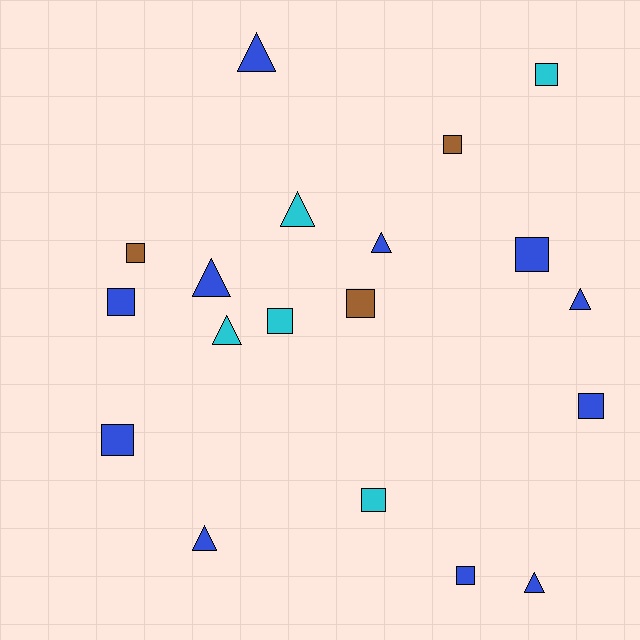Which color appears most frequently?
Blue, with 11 objects.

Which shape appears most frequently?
Square, with 11 objects.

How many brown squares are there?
There are 3 brown squares.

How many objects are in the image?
There are 19 objects.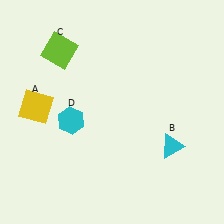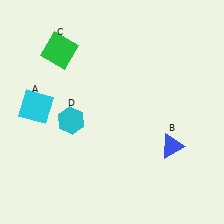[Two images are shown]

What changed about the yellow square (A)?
In Image 1, A is yellow. In Image 2, it changed to cyan.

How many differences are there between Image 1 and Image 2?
There are 3 differences between the two images.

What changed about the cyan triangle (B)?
In Image 1, B is cyan. In Image 2, it changed to blue.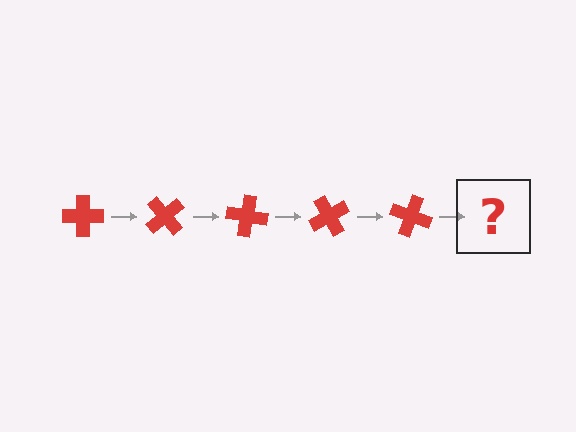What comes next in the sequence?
The next element should be a red cross rotated 250 degrees.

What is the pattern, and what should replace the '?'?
The pattern is that the cross rotates 50 degrees each step. The '?' should be a red cross rotated 250 degrees.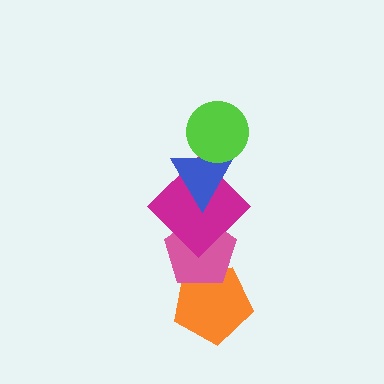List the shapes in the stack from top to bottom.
From top to bottom: the lime circle, the blue triangle, the magenta diamond, the pink pentagon, the orange pentagon.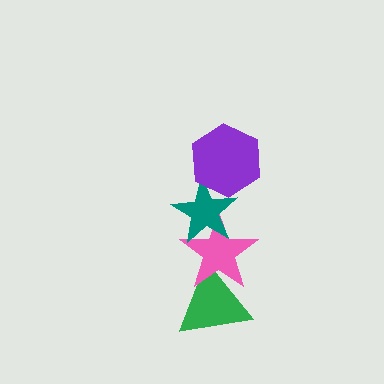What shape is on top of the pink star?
The teal star is on top of the pink star.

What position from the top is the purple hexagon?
The purple hexagon is 1st from the top.